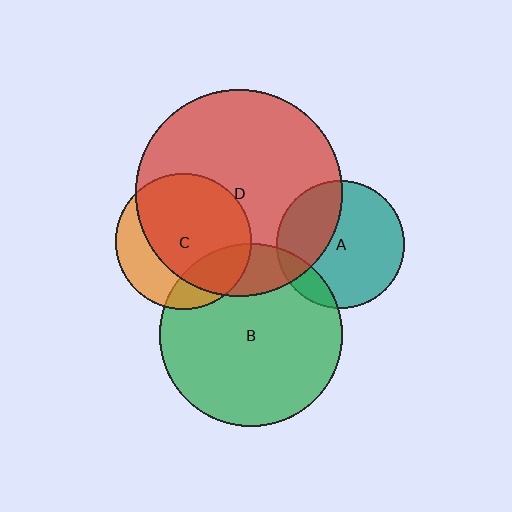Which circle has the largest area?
Circle D (red).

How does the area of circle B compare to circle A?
Approximately 2.0 times.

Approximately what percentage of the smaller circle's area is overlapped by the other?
Approximately 25%.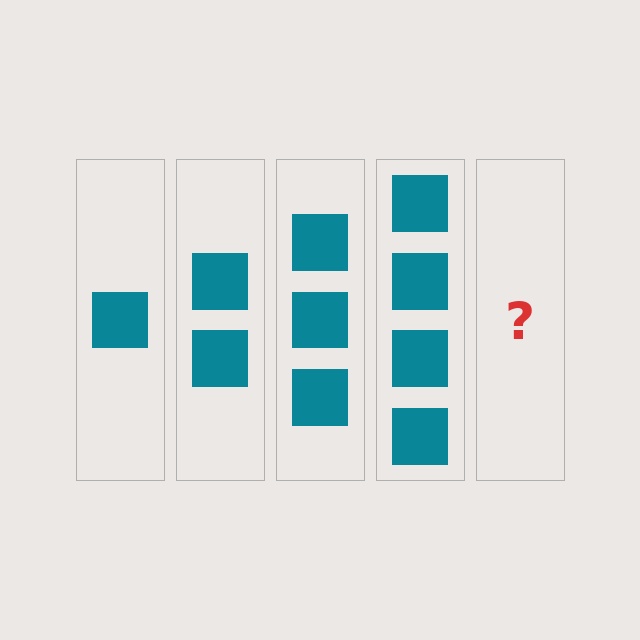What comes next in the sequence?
The next element should be 5 squares.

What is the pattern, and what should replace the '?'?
The pattern is that each step adds one more square. The '?' should be 5 squares.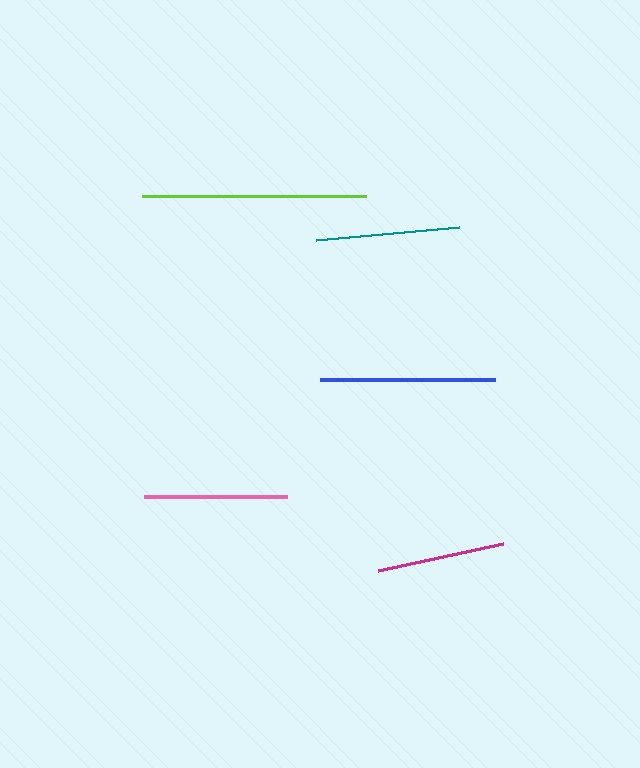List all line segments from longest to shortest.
From longest to shortest: lime, blue, teal, pink, magenta.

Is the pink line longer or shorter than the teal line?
The teal line is longer than the pink line.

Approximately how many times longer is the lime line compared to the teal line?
The lime line is approximately 1.5 times the length of the teal line.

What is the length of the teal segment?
The teal segment is approximately 144 pixels long.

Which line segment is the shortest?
The magenta line is the shortest at approximately 128 pixels.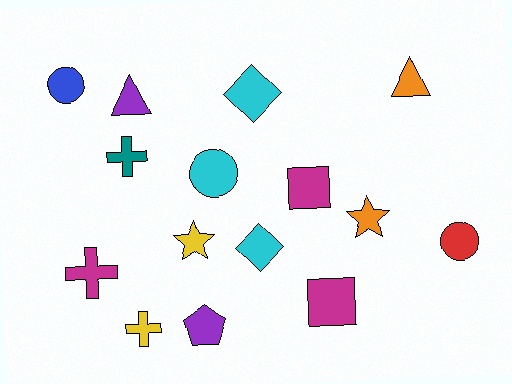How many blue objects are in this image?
There is 1 blue object.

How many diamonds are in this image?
There are 2 diamonds.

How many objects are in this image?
There are 15 objects.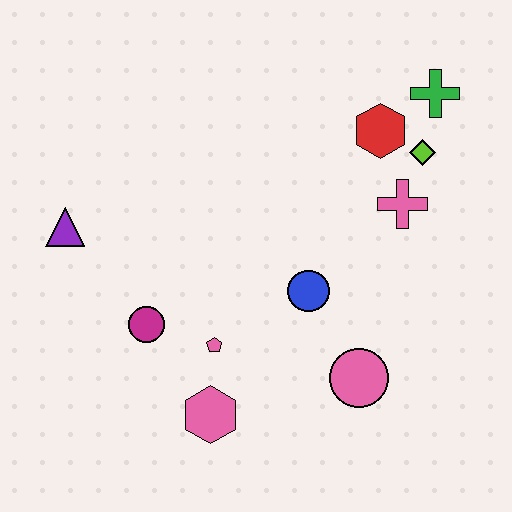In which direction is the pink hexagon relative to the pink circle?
The pink hexagon is to the left of the pink circle.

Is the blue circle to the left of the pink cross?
Yes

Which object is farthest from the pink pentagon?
The green cross is farthest from the pink pentagon.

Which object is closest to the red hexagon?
The lime diamond is closest to the red hexagon.